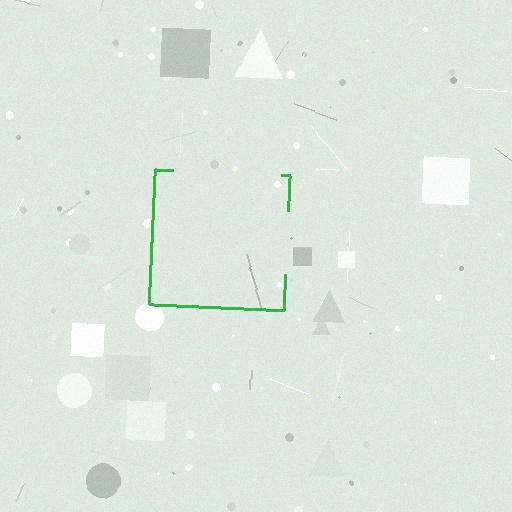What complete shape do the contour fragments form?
The contour fragments form a square.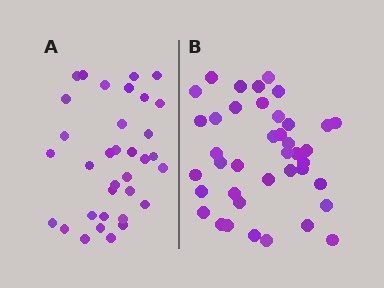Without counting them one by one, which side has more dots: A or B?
Region B (the right region) has more dots.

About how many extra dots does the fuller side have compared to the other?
Region B has about 6 more dots than region A.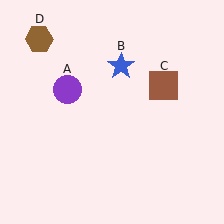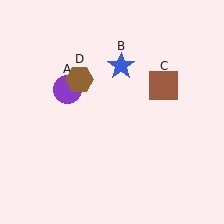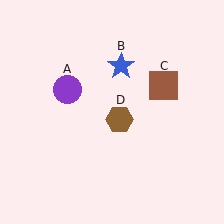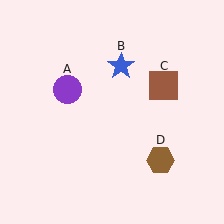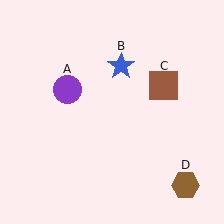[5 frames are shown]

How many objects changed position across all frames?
1 object changed position: brown hexagon (object D).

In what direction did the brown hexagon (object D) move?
The brown hexagon (object D) moved down and to the right.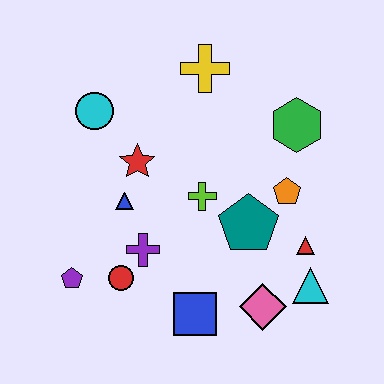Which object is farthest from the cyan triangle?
The cyan circle is farthest from the cyan triangle.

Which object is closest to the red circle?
The purple cross is closest to the red circle.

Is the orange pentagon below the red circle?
No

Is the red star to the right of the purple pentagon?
Yes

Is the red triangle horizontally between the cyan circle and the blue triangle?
No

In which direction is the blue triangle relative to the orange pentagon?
The blue triangle is to the left of the orange pentagon.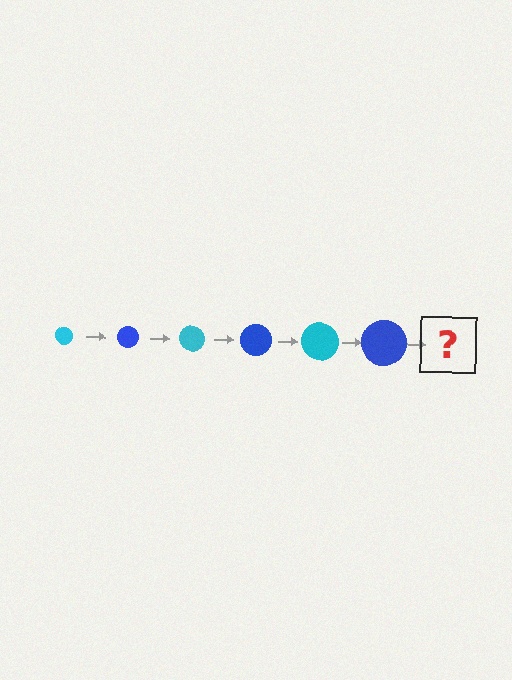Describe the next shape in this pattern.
It should be a cyan circle, larger than the previous one.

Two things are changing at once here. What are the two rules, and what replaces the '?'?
The two rules are that the circle grows larger each step and the color cycles through cyan and blue. The '?' should be a cyan circle, larger than the previous one.